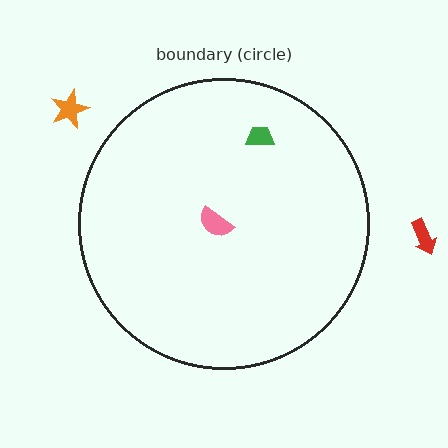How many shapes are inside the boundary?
2 inside, 2 outside.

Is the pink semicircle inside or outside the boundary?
Inside.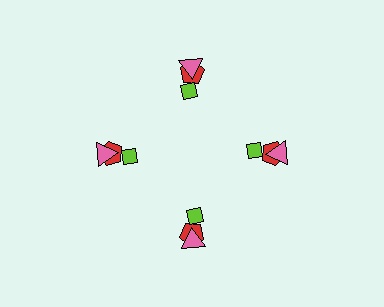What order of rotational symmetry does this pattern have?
This pattern has 4-fold rotational symmetry.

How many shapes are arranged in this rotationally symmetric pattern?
There are 12 shapes, arranged in 4 groups of 3.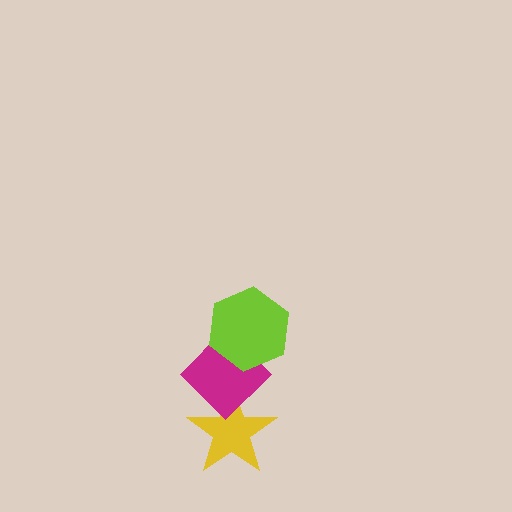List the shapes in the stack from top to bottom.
From top to bottom: the lime hexagon, the magenta diamond, the yellow star.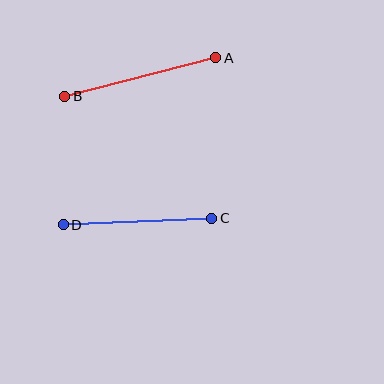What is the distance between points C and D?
The distance is approximately 149 pixels.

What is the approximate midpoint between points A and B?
The midpoint is at approximately (140, 77) pixels.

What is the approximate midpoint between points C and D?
The midpoint is at approximately (138, 222) pixels.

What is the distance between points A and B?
The distance is approximately 156 pixels.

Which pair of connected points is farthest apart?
Points A and B are farthest apart.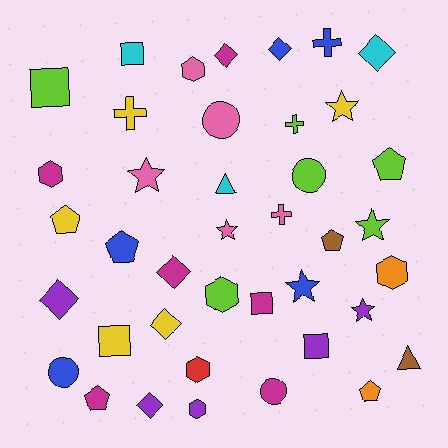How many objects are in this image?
There are 40 objects.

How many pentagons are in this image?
There are 6 pentagons.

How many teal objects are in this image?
There are no teal objects.